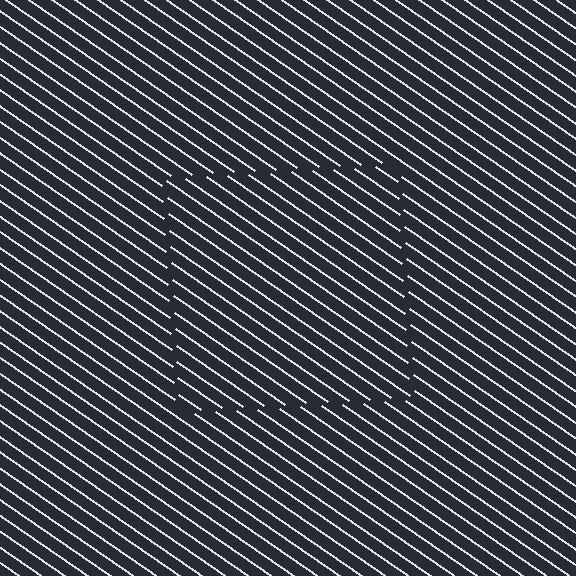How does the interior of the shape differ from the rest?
The interior of the shape contains the same grating, shifted by half a period — the contour is defined by the phase discontinuity where line-ends from the inner and outer gratings abut.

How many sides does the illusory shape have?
4 sides — the line-ends trace a square.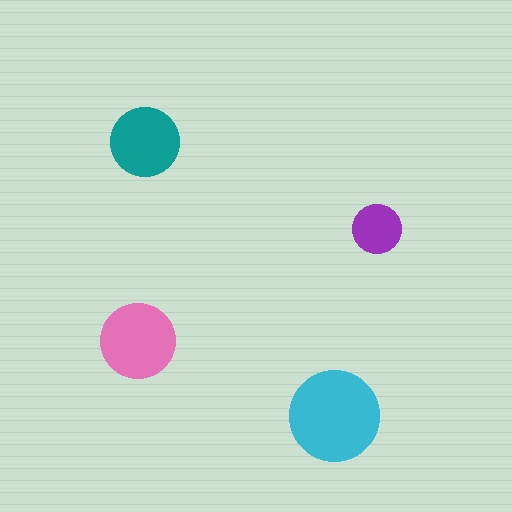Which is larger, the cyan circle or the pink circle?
The cyan one.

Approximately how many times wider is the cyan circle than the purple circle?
About 2 times wider.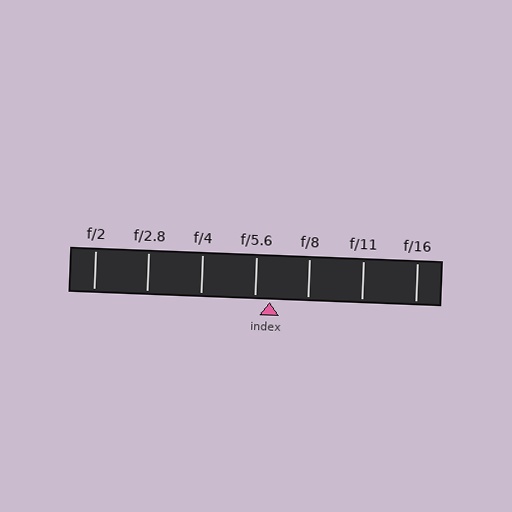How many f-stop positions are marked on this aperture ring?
There are 7 f-stop positions marked.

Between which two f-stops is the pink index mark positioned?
The index mark is between f/5.6 and f/8.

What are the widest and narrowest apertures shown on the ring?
The widest aperture shown is f/2 and the narrowest is f/16.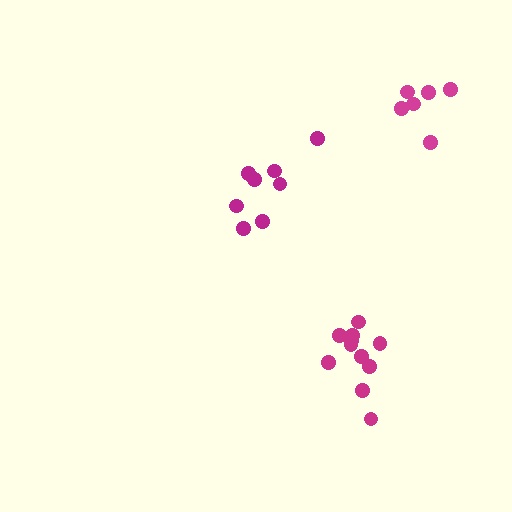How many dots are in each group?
Group 1: 8 dots, Group 2: 6 dots, Group 3: 11 dots (25 total).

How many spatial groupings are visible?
There are 3 spatial groupings.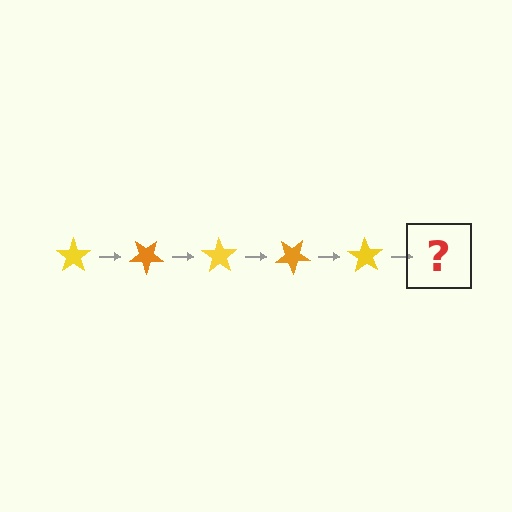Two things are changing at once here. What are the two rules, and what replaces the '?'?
The two rules are that it rotates 35 degrees each step and the color cycles through yellow and orange. The '?' should be an orange star, rotated 175 degrees from the start.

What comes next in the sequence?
The next element should be an orange star, rotated 175 degrees from the start.